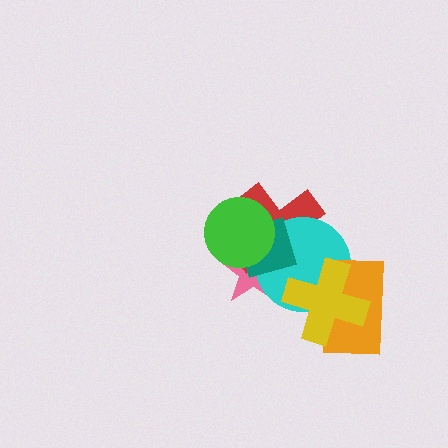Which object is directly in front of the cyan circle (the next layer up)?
The teal diamond is directly in front of the cyan circle.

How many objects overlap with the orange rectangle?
2 objects overlap with the orange rectangle.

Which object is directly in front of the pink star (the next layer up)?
The red cross is directly in front of the pink star.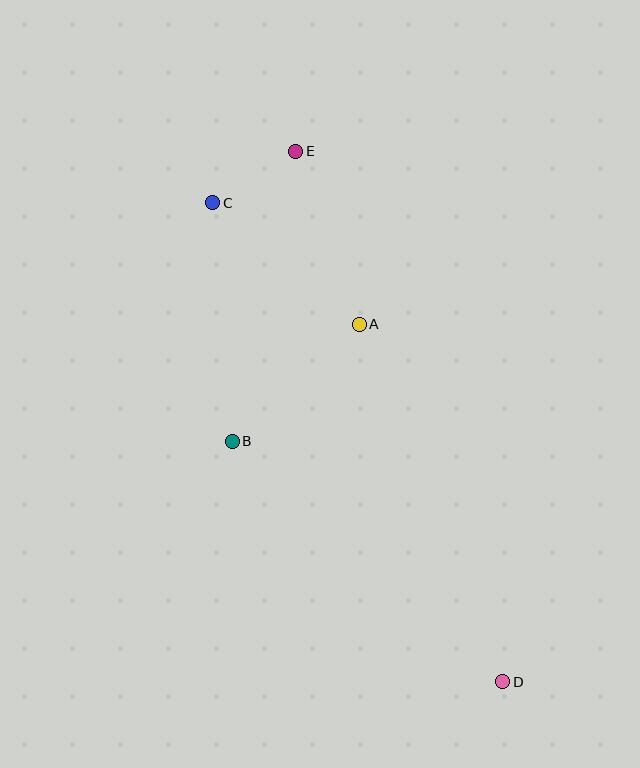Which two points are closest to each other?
Points C and E are closest to each other.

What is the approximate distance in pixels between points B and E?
The distance between B and E is approximately 297 pixels.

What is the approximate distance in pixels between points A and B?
The distance between A and B is approximately 173 pixels.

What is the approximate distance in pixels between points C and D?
The distance between C and D is approximately 560 pixels.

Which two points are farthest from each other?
Points D and E are farthest from each other.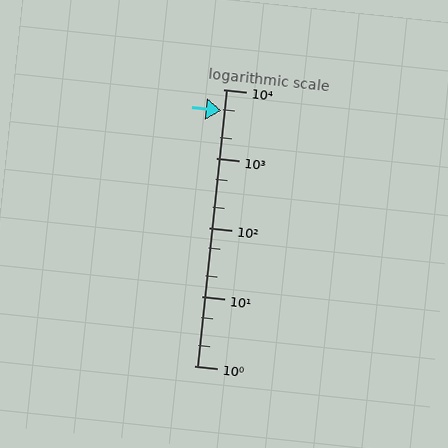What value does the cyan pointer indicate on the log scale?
The pointer indicates approximately 4900.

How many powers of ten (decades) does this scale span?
The scale spans 4 decades, from 1 to 10000.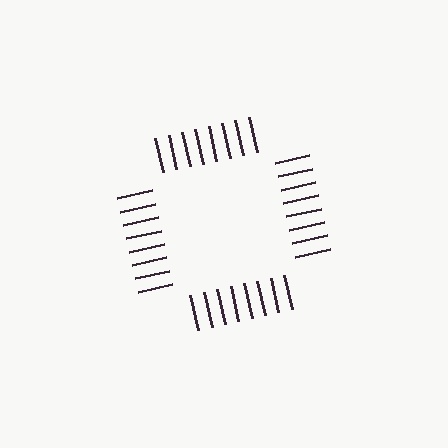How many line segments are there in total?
32 — 8 along each of the 4 edges.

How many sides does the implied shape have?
4 sides — the line-ends trace a square.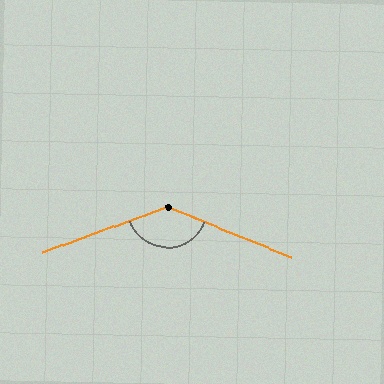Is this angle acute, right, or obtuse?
It is obtuse.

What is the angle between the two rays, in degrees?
Approximately 138 degrees.